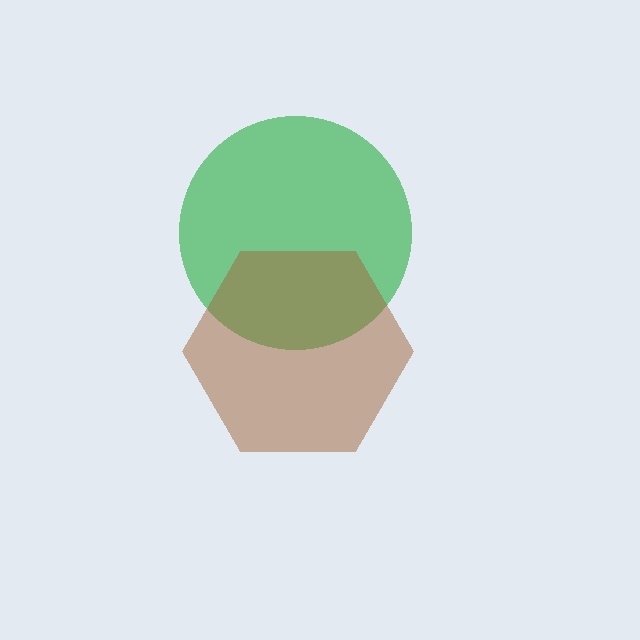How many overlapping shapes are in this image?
There are 2 overlapping shapes in the image.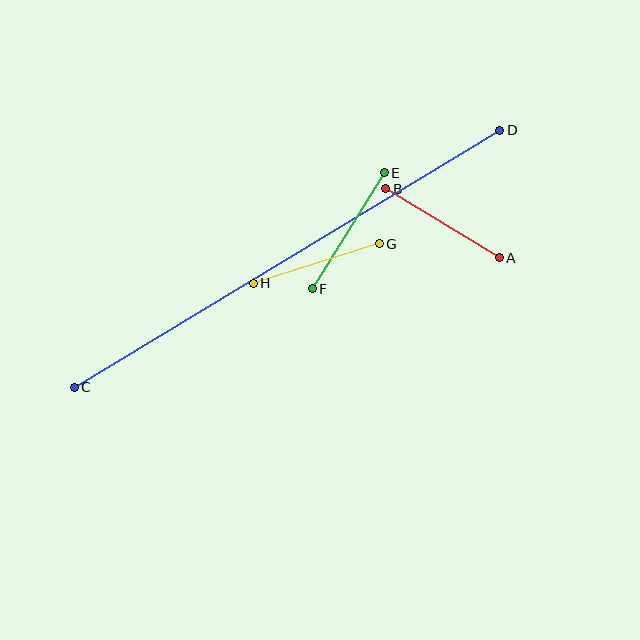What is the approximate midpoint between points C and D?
The midpoint is at approximately (287, 259) pixels.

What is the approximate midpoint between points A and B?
The midpoint is at approximately (443, 223) pixels.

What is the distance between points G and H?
The distance is approximately 132 pixels.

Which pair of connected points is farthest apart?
Points C and D are farthest apart.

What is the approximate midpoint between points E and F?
The midpoint is at approximately (348, 231) pixels.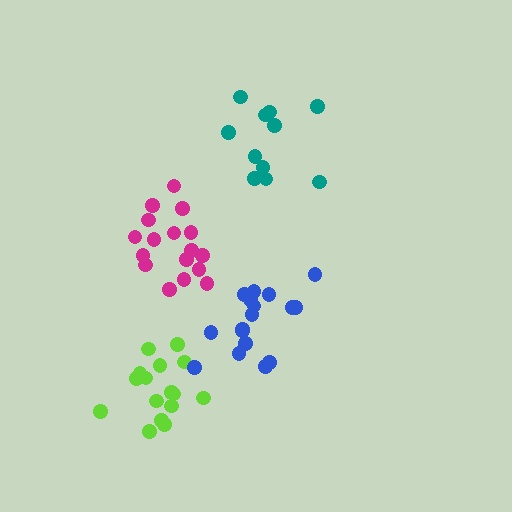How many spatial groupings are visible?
There are 4 spatial groupings.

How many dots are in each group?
Group 1: 16 dots, Group 2: 11 dots, Group 3: 17 dots, Group 4: 17 dots (61 total).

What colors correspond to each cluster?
The clusters are colored: lime, teal, magenta, blue.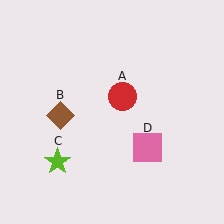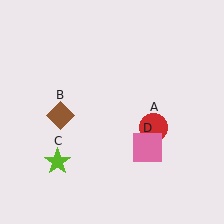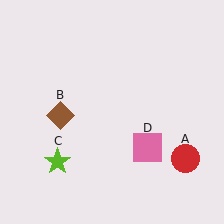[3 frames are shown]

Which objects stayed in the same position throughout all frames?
Brown diamond (object B) and lime star (object C) and pink square (object D) remained stationary.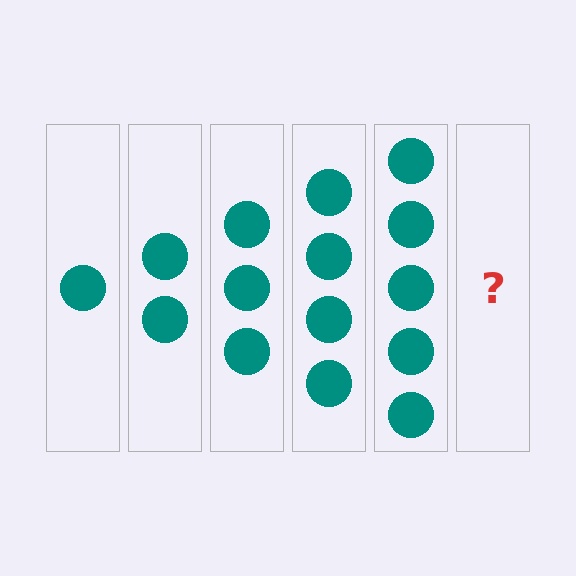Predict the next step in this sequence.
The next step is 6 circles.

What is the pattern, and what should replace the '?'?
The pattern is that each step adds one more circle. The '?' should be 6 circles.